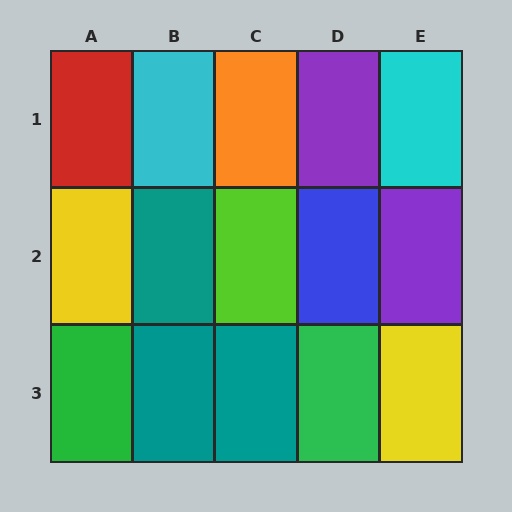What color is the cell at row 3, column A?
Green.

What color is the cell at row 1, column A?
Red.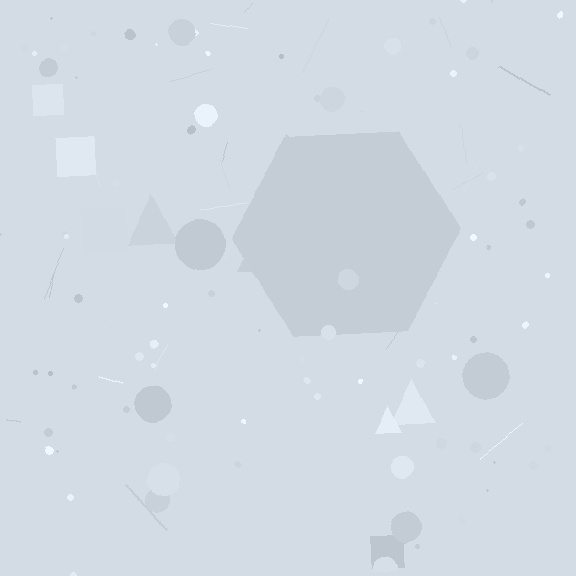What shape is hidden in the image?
A hexagon is hidden in the image.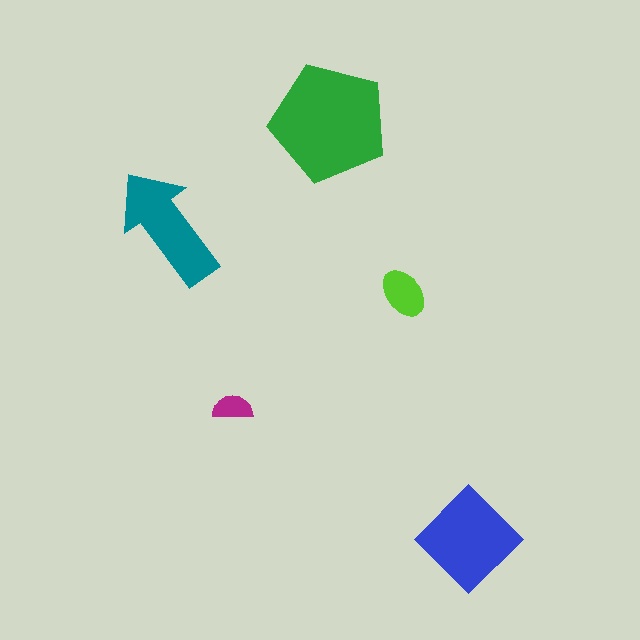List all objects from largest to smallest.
The green pentagon, the blue diamond, the teal arrow, the lime ellipse, the magenta semicircle.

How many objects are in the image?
There are 5 objects in the image.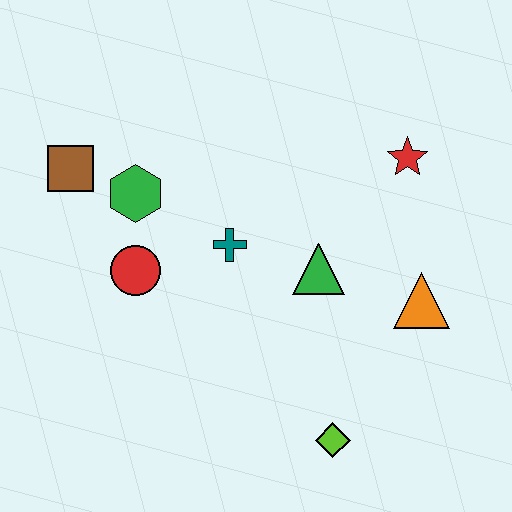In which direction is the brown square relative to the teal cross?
The brown square is to the left of the teal cross.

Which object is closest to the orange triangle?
The green triangle is closest to the orange triangle.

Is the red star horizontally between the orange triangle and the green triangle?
Yes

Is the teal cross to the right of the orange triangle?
No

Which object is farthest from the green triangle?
The brown square is farthest from the green triangle.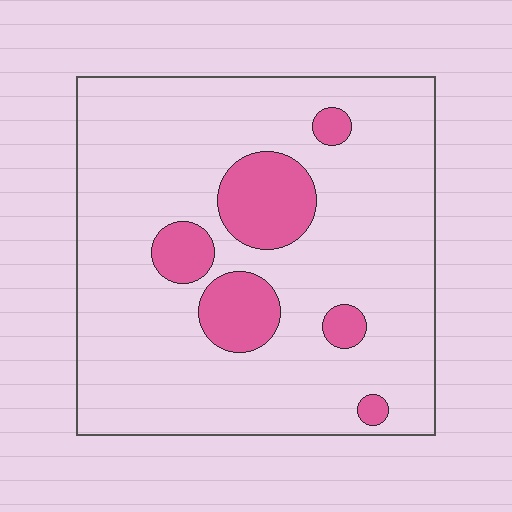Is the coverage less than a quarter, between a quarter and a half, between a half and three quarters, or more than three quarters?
Less than a quarter.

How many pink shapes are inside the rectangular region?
6.